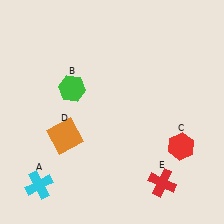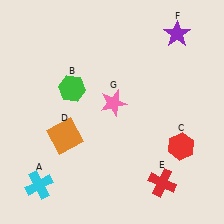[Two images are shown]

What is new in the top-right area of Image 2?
A pink star (G) was added in the top-right area of Image 2.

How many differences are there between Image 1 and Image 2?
There are 2 differences between the two images.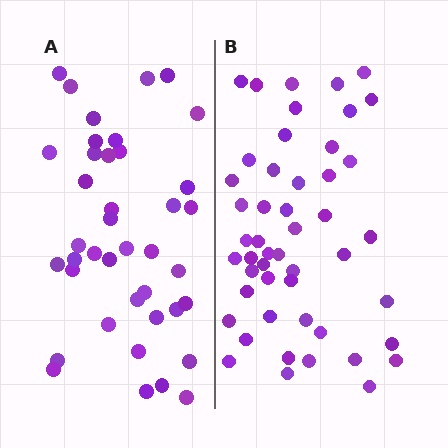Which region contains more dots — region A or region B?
Region B (the right region) has more dots.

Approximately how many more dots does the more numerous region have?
Region B has roughly 8 or so more dots than region A.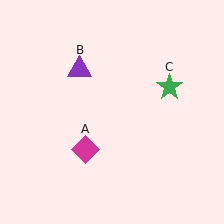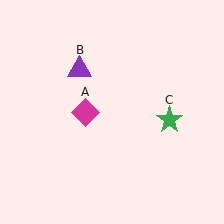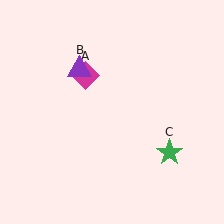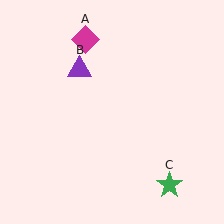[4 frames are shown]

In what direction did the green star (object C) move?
The green star (object C) moved down.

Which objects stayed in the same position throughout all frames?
Purple triangle (object B) remained stationary.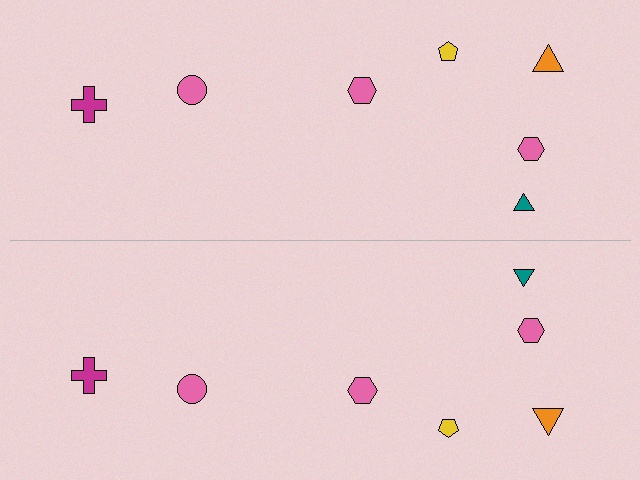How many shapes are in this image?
There are 14 shapes in this image.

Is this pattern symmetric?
Yes, this pattern has bilateral (reflection) symmetry.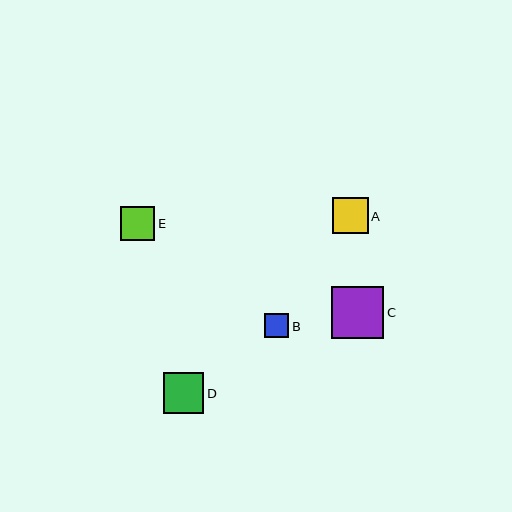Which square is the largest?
Square C is the largest with a size of approximately 52 pixels.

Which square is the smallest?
Square B is the smallest with a size of approximately 24 pixels.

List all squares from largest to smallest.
From largest to smallest: C, D, A, E, B.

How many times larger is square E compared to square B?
Square E is approximately 1.4 times the size of square B.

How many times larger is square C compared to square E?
Square C is approximately 1.5 times the size of square E.